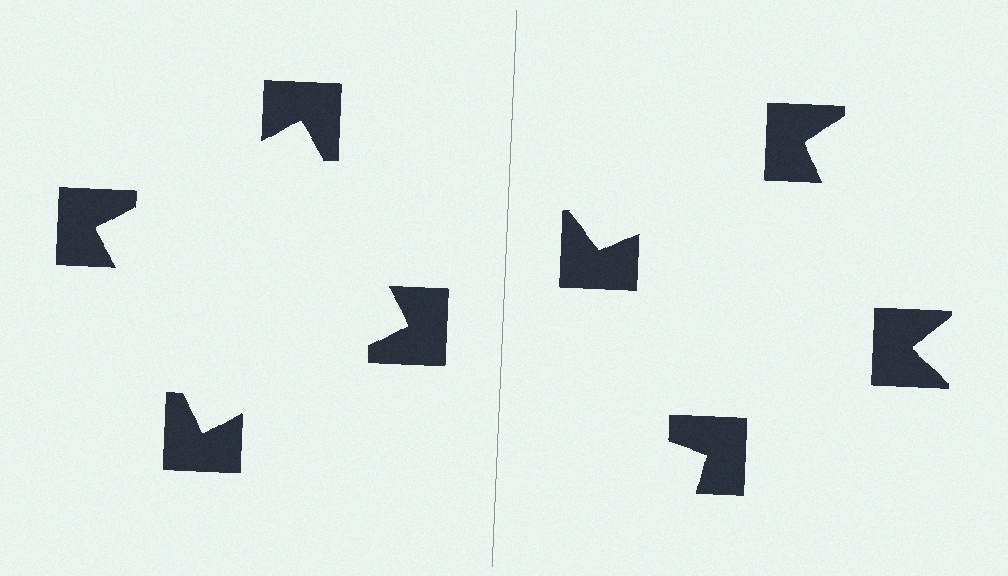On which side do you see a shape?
An illusory square appears on the left side. On the right side the wedge cuts are rotated, so no coherent shape forms.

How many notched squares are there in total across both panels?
8 — 4 on each side.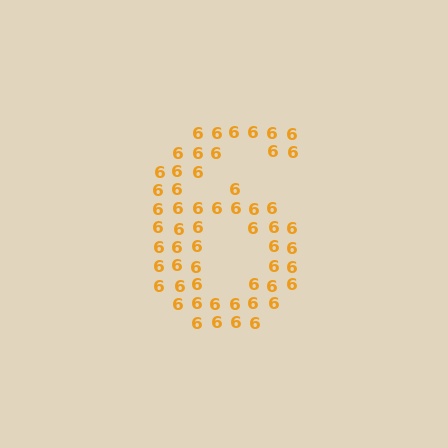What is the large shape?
The large shape is the digit 6.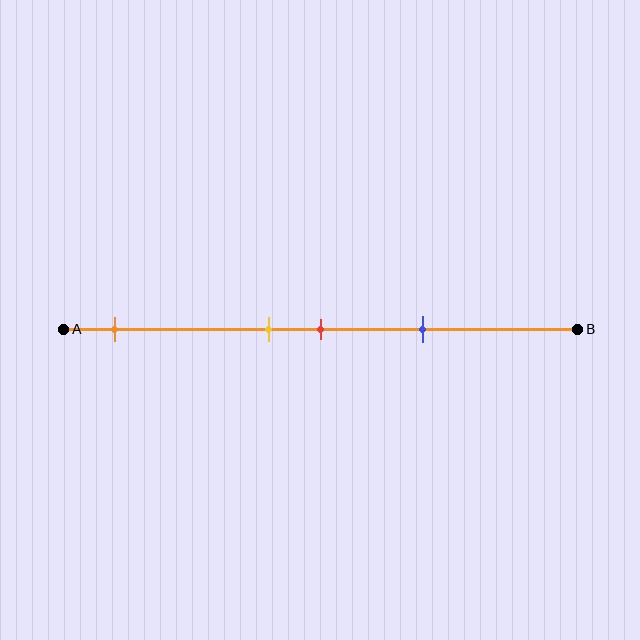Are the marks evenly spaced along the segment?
No, the marks are not evenly spaced.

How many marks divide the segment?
There are 4 marks dividing the segment.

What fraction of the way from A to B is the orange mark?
The orange mark is approximately 10% (0.1) of the way from A to B.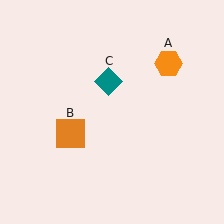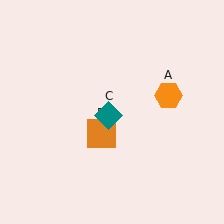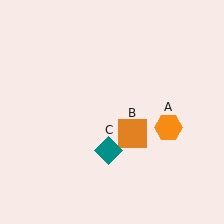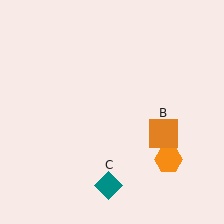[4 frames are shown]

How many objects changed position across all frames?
3 objects changed position: orange hexagon (object A), orange square (object B), teal diamond (object C).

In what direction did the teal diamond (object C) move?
The teal diamond (object C) moved down.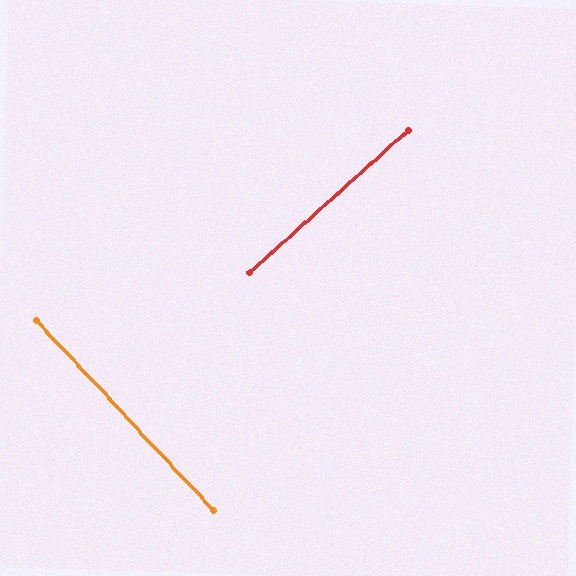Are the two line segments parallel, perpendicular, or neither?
Perpendicular — they meet at approximately 89°.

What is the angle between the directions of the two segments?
Approximately 89 degrees.